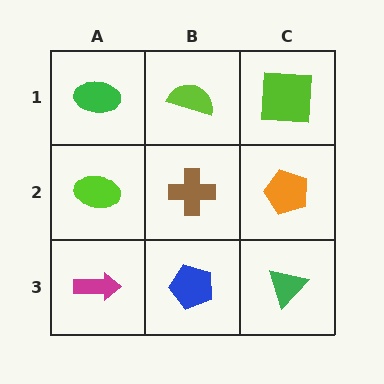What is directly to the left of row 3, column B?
A magenta arrow.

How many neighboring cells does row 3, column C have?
2.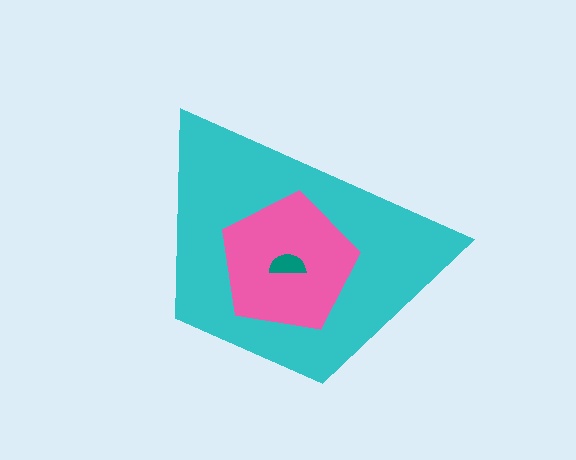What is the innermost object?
The teal semicircle.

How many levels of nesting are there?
3.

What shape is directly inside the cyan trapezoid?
The pink pentagon.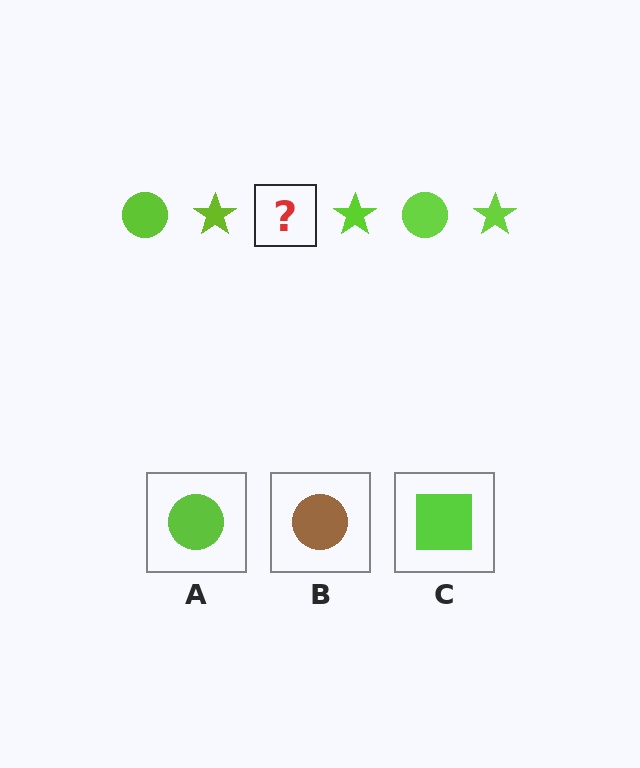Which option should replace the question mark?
Option A.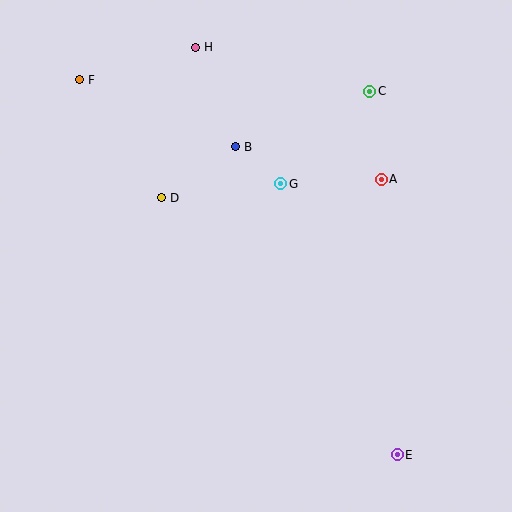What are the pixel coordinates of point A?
Point A is at (381, 179).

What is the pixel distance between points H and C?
The distance between H and C is 180 pixels.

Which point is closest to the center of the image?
Point G at (280, 184) is closest to the center.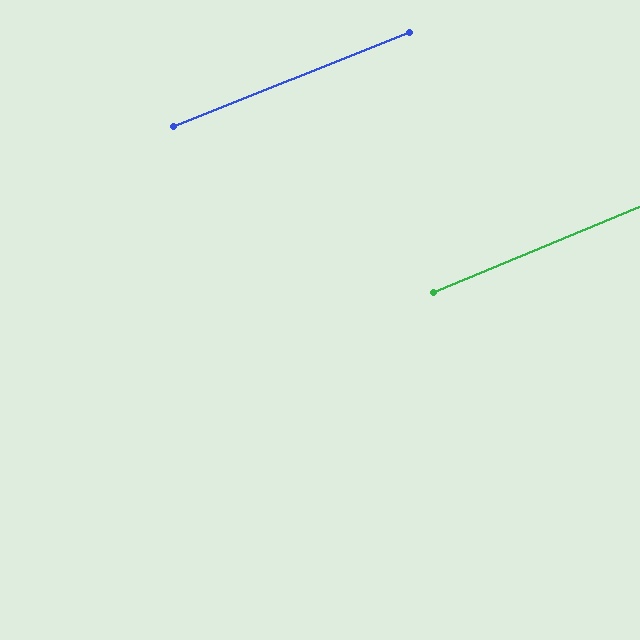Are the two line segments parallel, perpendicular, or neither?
Parallel — their directions differ by only 1.1°.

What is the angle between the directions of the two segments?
Approximately 1 degree.